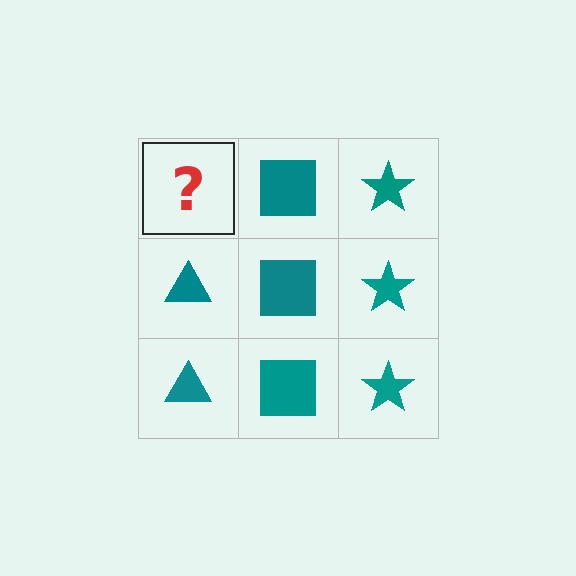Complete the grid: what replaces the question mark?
The question mark should be replaced with a teal triangle.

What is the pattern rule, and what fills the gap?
The rule is that each column has a consistent shape. The gap should be filled with a teal triangle.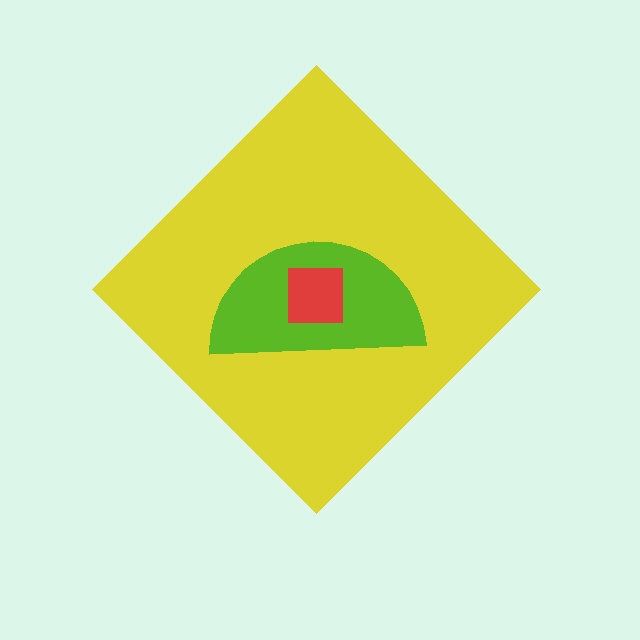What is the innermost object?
The red square.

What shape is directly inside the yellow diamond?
The lime semicircle.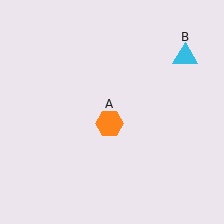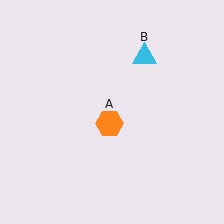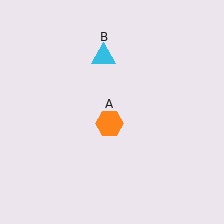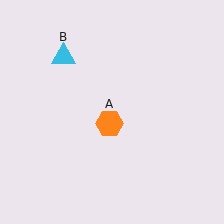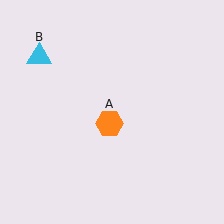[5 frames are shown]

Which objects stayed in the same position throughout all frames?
Orange hexagon (object A) remained stationary.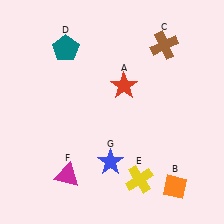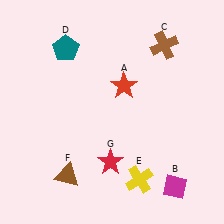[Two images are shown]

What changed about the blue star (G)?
In Image 1, G is blue. In Image 2, it changed to red.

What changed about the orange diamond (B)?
In Image 1, B is orange. In Image 2, it changed to magenta.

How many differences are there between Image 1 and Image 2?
There are 3 differences between the two images.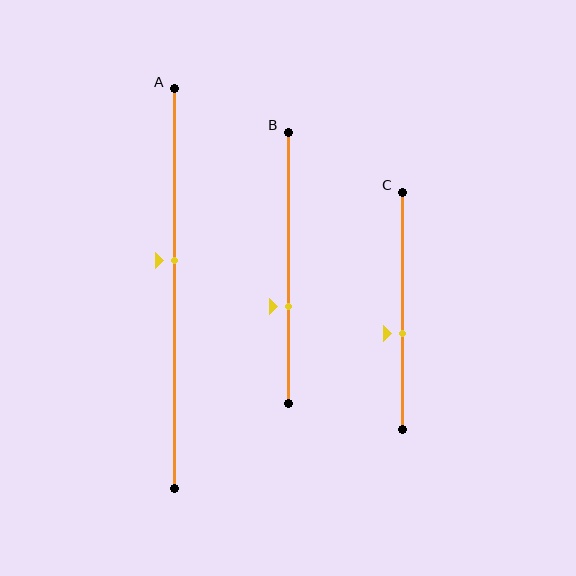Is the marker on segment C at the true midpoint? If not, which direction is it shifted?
No, the marker on segment C is shifted downward by about 9% of the segment length.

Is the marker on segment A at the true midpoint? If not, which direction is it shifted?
No, the marker on segment A is shifted upward by about 7% of the segment length.